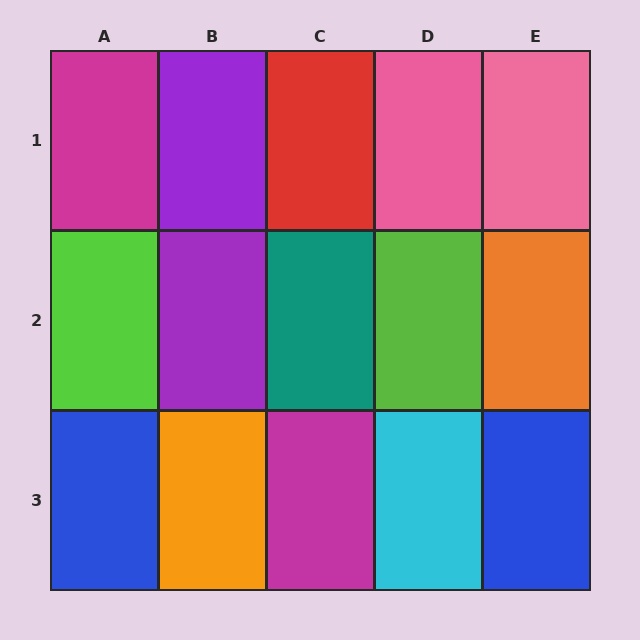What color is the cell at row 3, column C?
Magenta.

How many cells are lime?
2 cells are lime.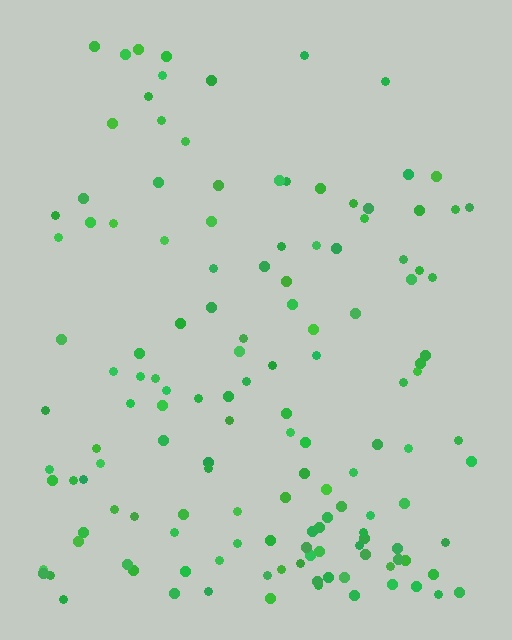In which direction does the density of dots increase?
From top to bottom, with the bottom side densest.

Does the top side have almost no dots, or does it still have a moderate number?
Still a moderate number, just noticeably fewer than the bottom.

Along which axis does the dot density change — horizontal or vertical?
Vertical.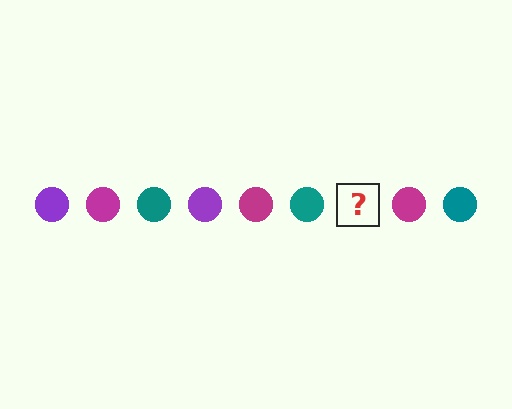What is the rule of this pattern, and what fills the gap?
The rule is that the pattern cycles through purple, magenta, teal circles. The gap should be filled with a purple circle.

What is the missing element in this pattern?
The missing element is a purple circle.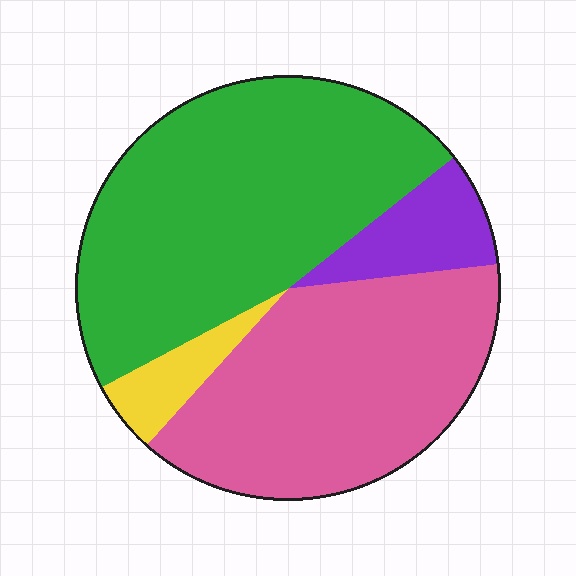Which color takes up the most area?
Green, at roughly 45%.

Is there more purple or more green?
Green.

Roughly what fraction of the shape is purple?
Purple takes up about one tenth (1/10) of the shape.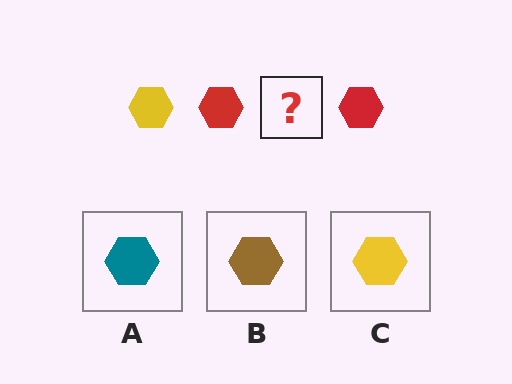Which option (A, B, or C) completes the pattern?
C.